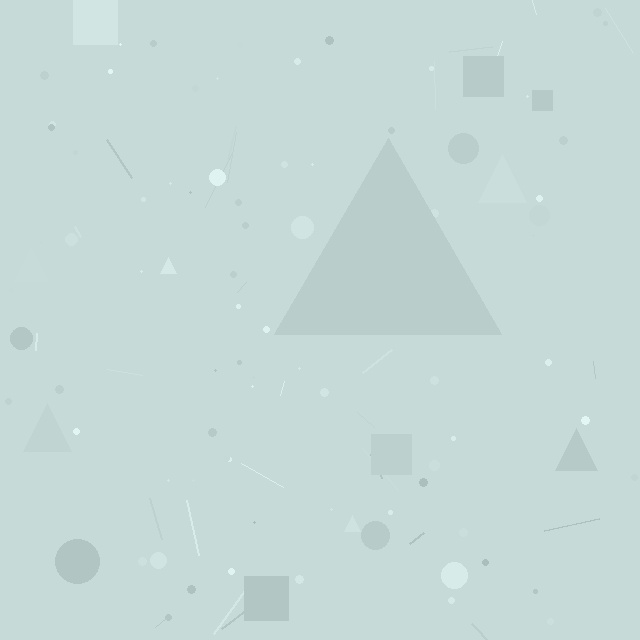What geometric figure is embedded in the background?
A triangle is embedded in the background.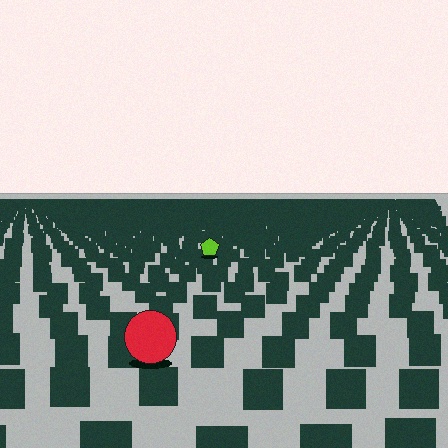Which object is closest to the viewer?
The red circle is closest. The texture marks near it are larger and more spread out.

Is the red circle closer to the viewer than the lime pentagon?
Yes. The red circle is closer — you can tell from the texture gradient: the ground texture is coarser near it.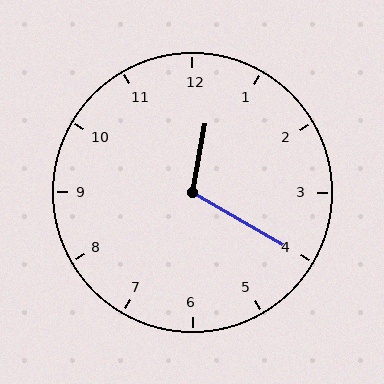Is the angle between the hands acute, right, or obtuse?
It is obtuse.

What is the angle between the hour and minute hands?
Approximately 110 degrees.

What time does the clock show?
12:20.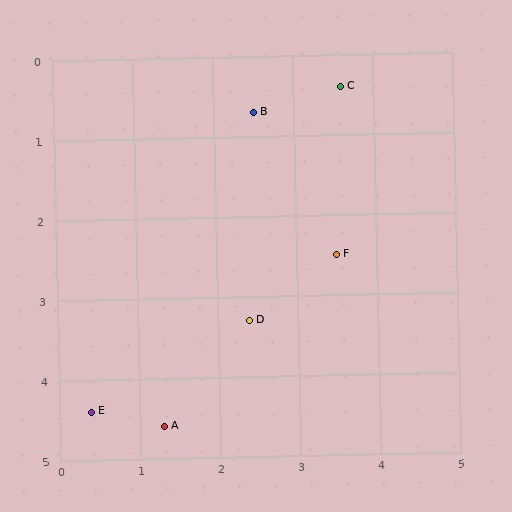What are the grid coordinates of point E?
Point E is at approximately (0.4, 4.4).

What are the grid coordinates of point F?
Point F is at approximately (3.5, 2.5).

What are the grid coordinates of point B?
Point B is at approximately (2.5, 0.7).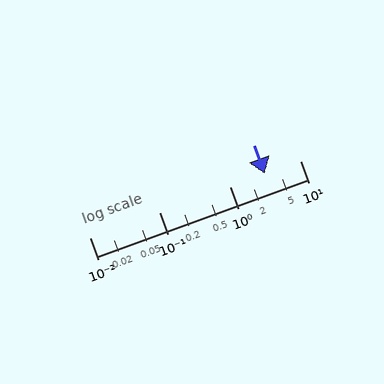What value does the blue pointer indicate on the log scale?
The pointer indicates approximately 3.1.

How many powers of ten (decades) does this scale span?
The scale spans 3 decades, from 0.01 to 10.